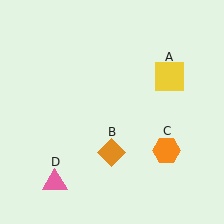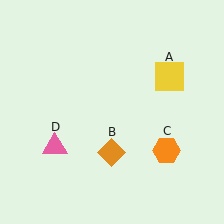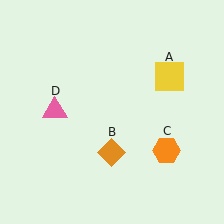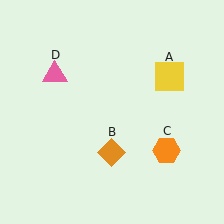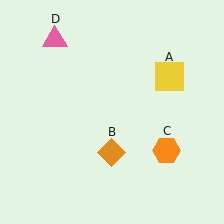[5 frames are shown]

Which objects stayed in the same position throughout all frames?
Yellow square (object A) and orange diamond (object B) and orange hexagon (object C) remained stationary.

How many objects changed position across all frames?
1 object changed position: pink triangle (object D).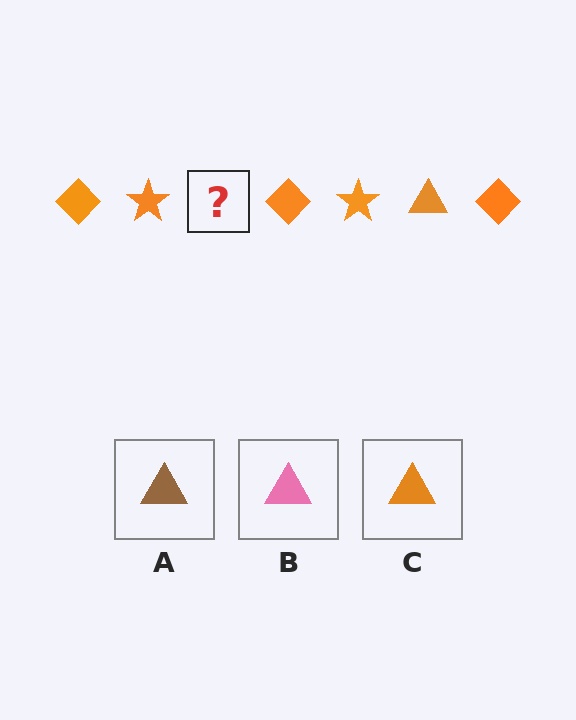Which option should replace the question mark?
Option C.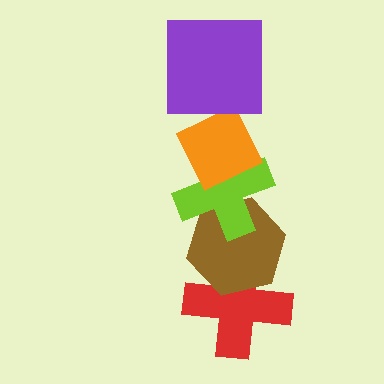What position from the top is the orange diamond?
The orange diamond is 2nd from the top.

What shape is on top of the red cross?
The brown hexagon is on top of the red cross.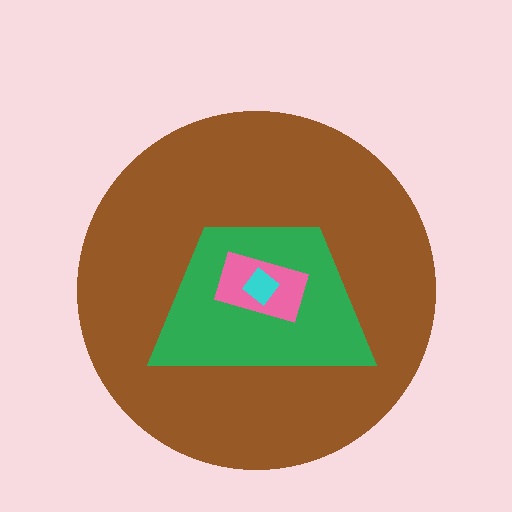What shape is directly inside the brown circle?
The green trapezoid.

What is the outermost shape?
The brown circle.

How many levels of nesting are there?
4.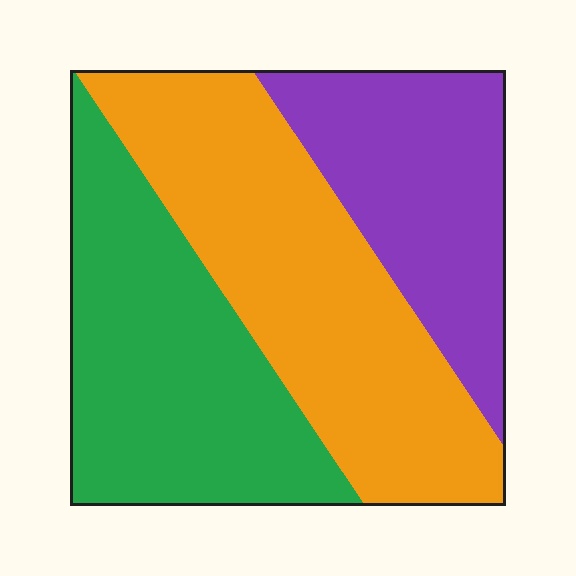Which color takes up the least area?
Purple, at roughly 25%.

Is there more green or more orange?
Orange.